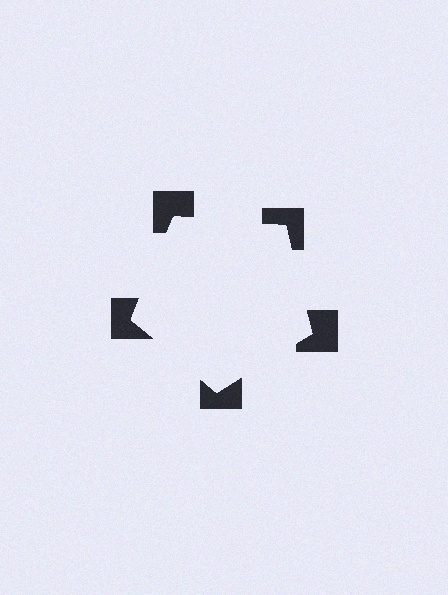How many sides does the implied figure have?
5 sides.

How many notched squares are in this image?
There are 5 — one at each vertex of the illusory pentagon.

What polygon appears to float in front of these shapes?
An illusory pentagon — its edges are inferred from the aligned wedge cuts in the notched squares, not physically drawn.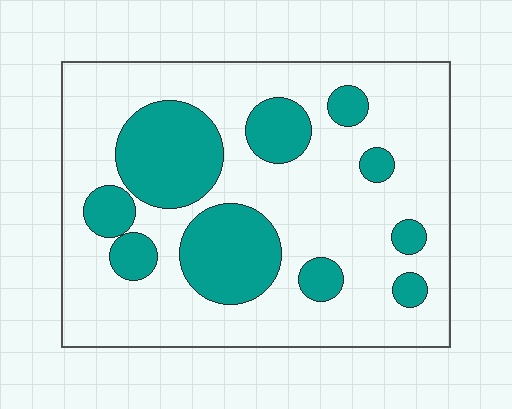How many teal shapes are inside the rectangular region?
10.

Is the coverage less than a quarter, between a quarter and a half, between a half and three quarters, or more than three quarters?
Between a quarter and a half.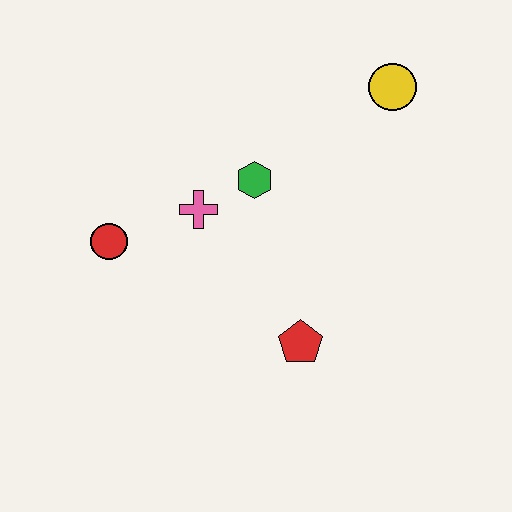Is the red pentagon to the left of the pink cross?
No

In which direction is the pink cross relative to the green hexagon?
The pink cross is to the left of the green hexagon.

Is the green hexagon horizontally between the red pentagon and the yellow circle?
No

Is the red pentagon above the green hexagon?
No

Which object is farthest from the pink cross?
The yellow circle is farthest from the pink cross.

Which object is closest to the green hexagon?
The pink cross is closest to the green hexagon.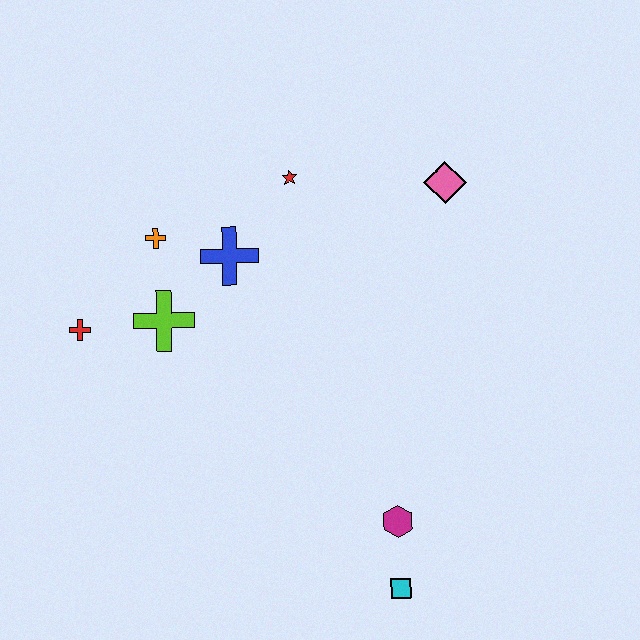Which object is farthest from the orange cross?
The cyan square is farthest from the orange cross.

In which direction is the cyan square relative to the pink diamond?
The cyan square is below the pink diamond.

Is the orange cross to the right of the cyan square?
No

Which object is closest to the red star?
The blue cross is closest to the red star.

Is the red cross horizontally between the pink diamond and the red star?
No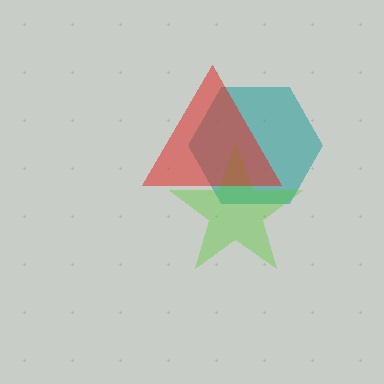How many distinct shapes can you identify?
There are 3 distinct shapes: a teal hexagon, a lime star, a red triangle.